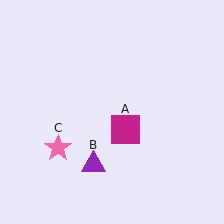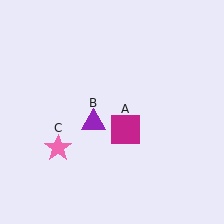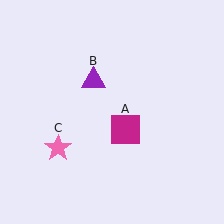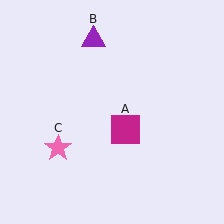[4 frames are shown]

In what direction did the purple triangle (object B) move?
The purple triangle (object B) moved up.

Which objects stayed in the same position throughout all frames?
Magenta square (object A) and pink star (object C) remained stationary.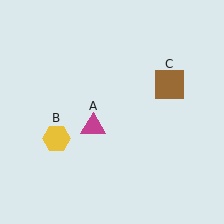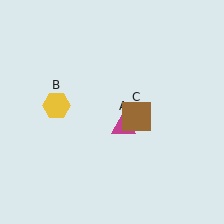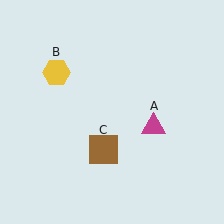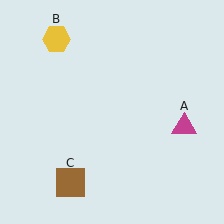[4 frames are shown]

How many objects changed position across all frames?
3 objects changed position: magenta triangle (object A), yellow hexagon (object B), brown square (object C).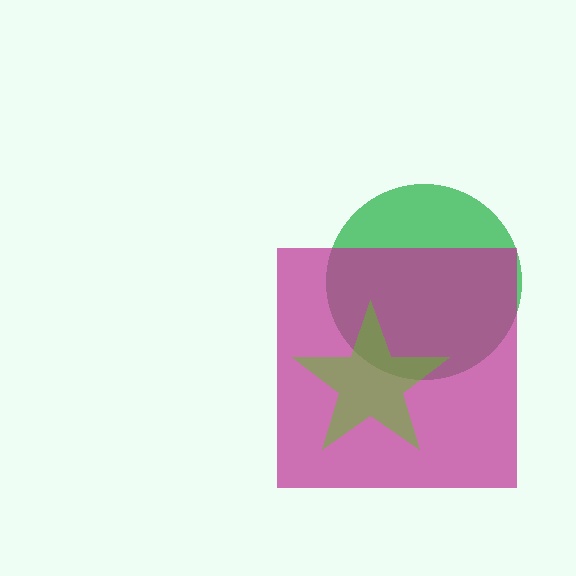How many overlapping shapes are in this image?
There are 3 overlapping shapes in the image.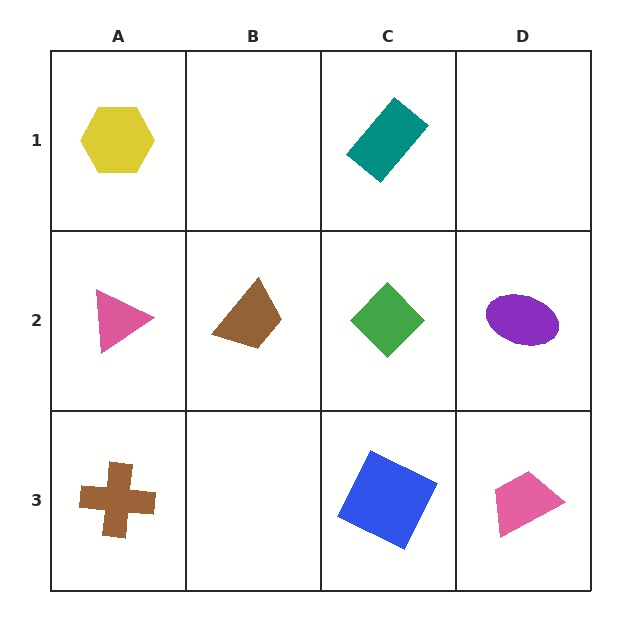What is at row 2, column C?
A green diamond.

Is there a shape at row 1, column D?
No, that cell is empty.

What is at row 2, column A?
A pink triangle.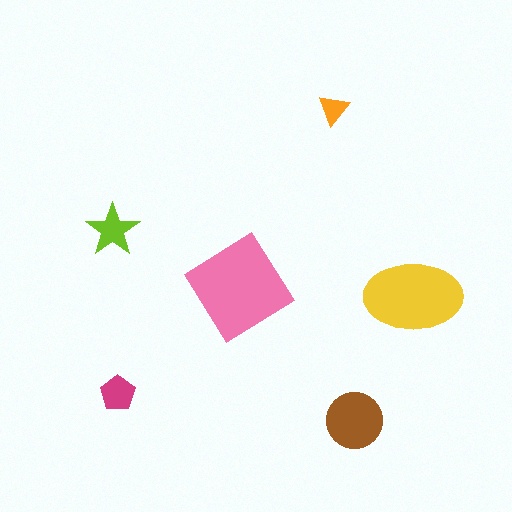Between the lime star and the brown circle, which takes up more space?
The brown circle.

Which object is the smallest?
The orange triangle.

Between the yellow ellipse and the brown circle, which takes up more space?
The yellow ellipse.